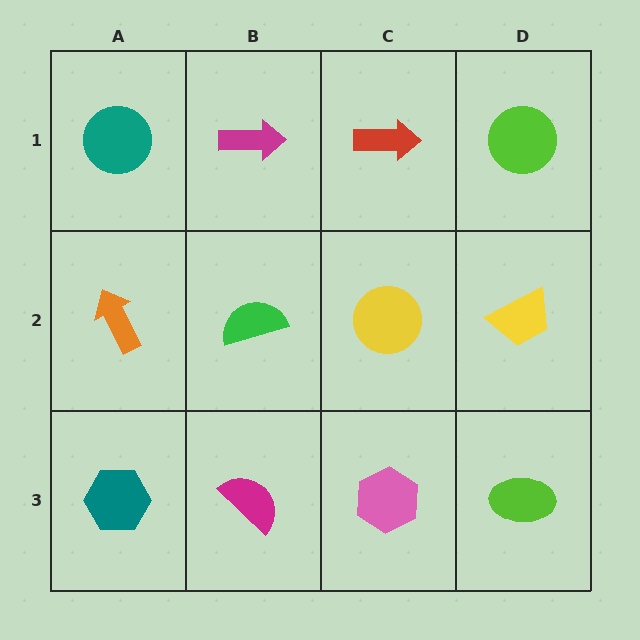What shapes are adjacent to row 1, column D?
A yellow trapezoid (row 2, column D), a red arrow (row 1, column C).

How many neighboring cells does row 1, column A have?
2.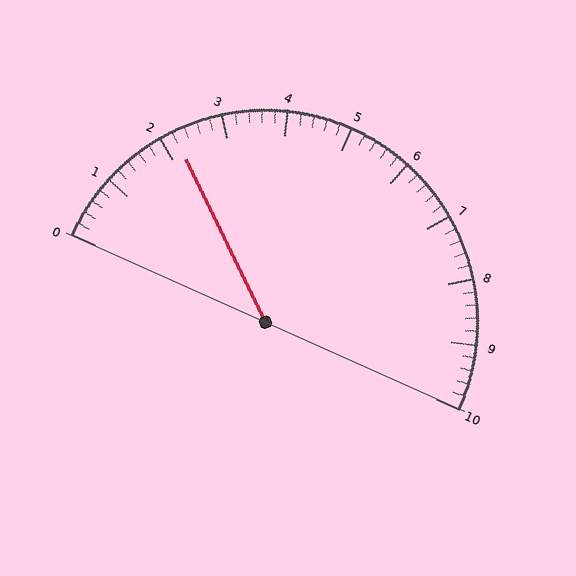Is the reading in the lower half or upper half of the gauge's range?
The reading is in the lower half of the range (0 to 10).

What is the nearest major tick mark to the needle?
The nearest major tick mark is 2.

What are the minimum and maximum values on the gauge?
The gauge ranges from 0 to 10.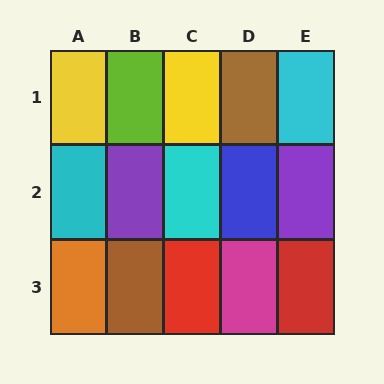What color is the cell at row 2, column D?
Blue.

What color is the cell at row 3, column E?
Red.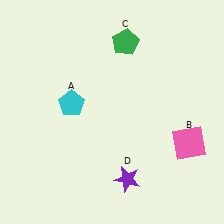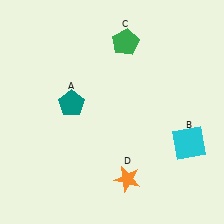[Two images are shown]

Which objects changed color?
A changed from cyan to teal. B changed from pink to cyan. D changed from purple to orange.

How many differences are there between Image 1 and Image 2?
There are 3 differences between the two images.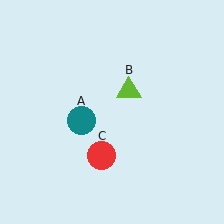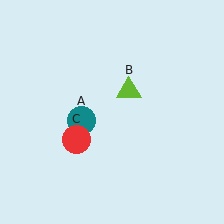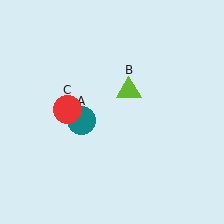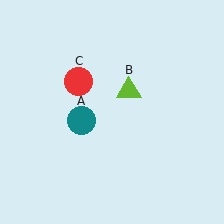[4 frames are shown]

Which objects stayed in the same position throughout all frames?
Teal circle (object A) and lime triangle (object B) remained stationary.